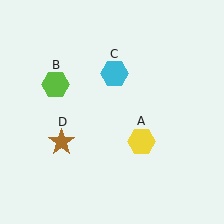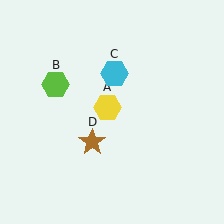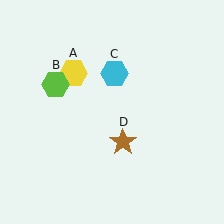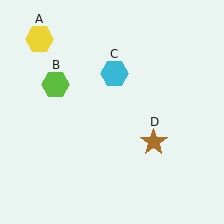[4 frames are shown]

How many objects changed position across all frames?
2 objects changed position: yellow hexagon (object A), brown star (object D).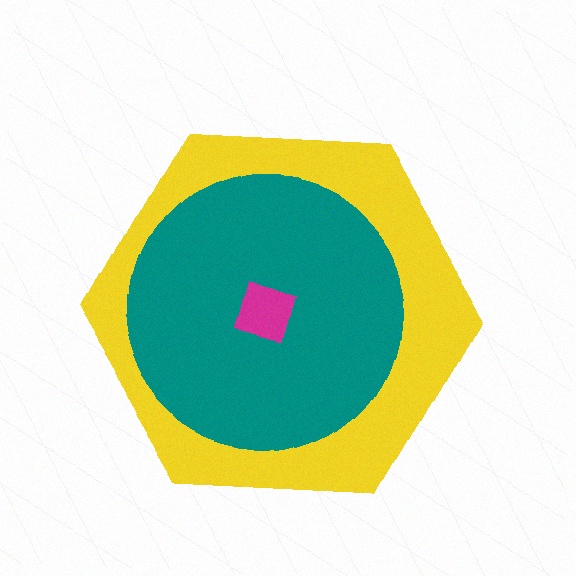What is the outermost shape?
The yellow hexagon.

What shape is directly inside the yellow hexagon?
The teal circle.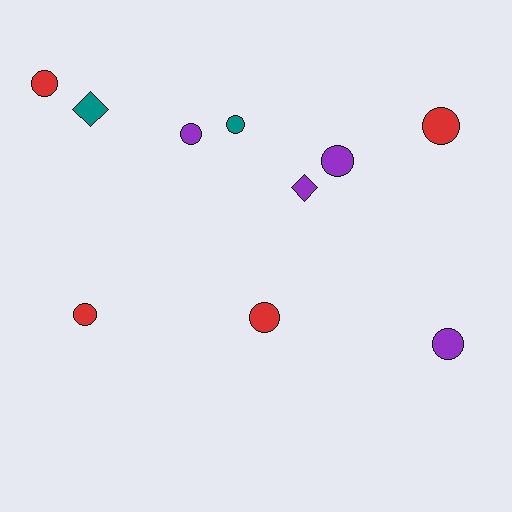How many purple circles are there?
There are 3 purple circles.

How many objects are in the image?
There are 10 objects.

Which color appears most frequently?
Purple, with 4 objects.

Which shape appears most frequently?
Circle, with 8 objects.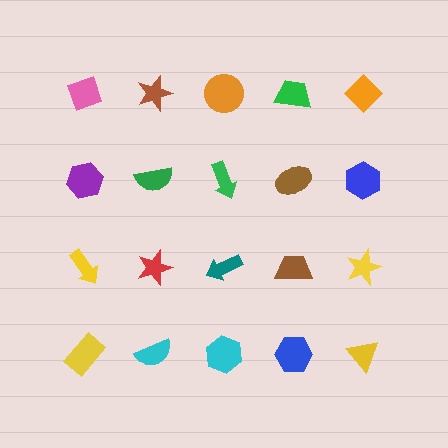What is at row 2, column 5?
A blue hexagon.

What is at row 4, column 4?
A blue hexagon.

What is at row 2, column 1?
A purple hexagon.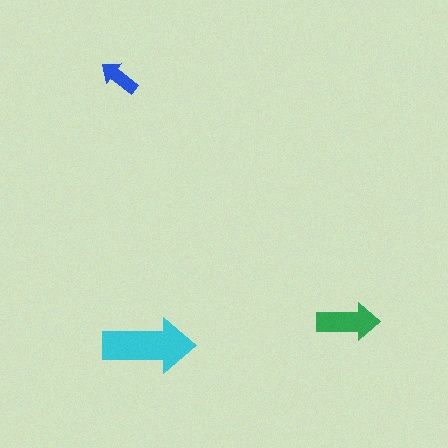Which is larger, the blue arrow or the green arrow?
The green one.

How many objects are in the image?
There are 3 objects in the image.